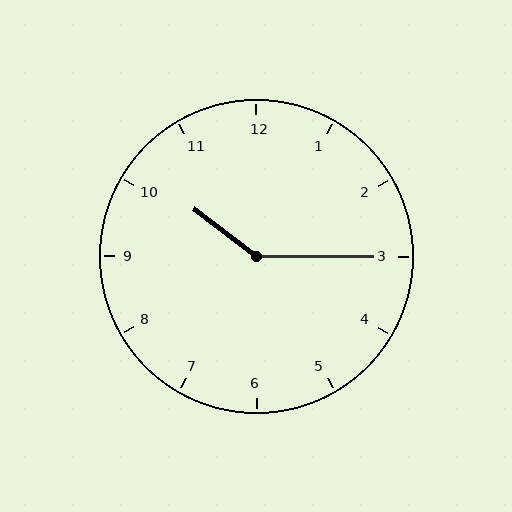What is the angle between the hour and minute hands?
Approximately 142 degrees.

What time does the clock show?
10:15.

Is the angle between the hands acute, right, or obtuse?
It is obtuse.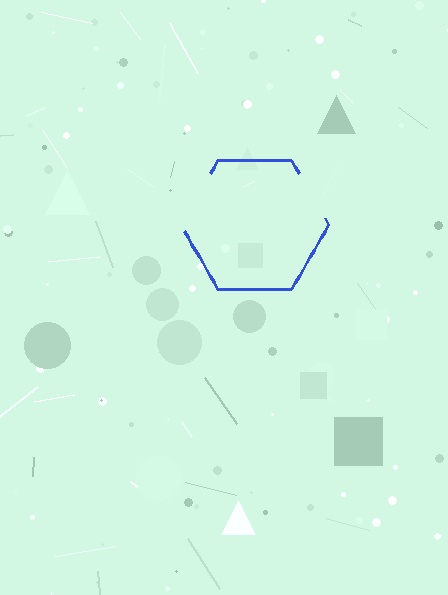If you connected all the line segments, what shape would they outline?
They would outline a hexagon.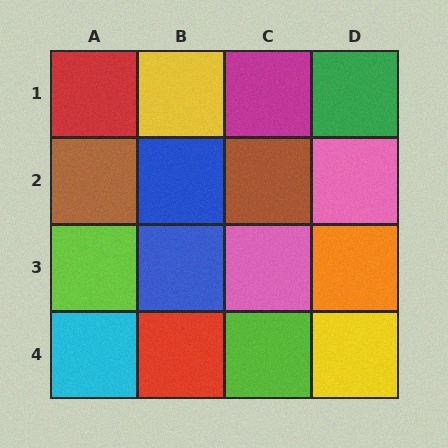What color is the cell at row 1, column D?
Green.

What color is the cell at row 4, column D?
Yellow.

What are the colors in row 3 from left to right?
Lime, blue, pink, orange.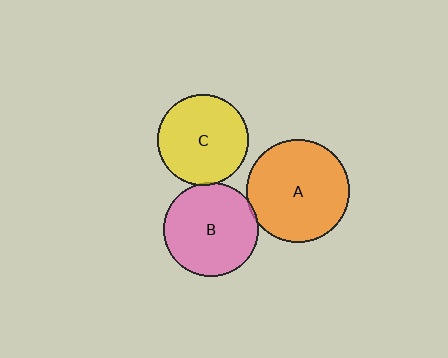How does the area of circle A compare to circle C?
Approximately 1.3 times.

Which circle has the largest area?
Circle A (orange).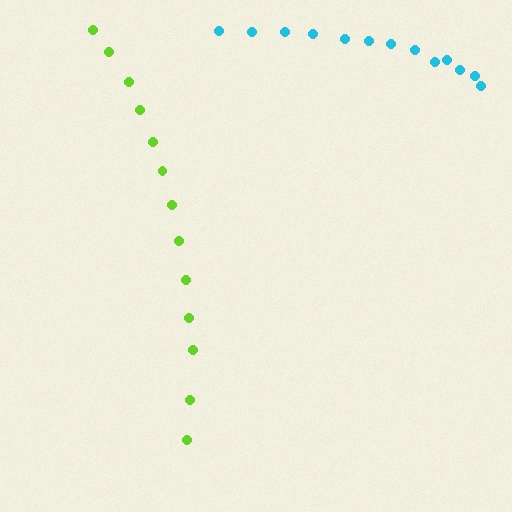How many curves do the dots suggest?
There are 2 distinct paths.